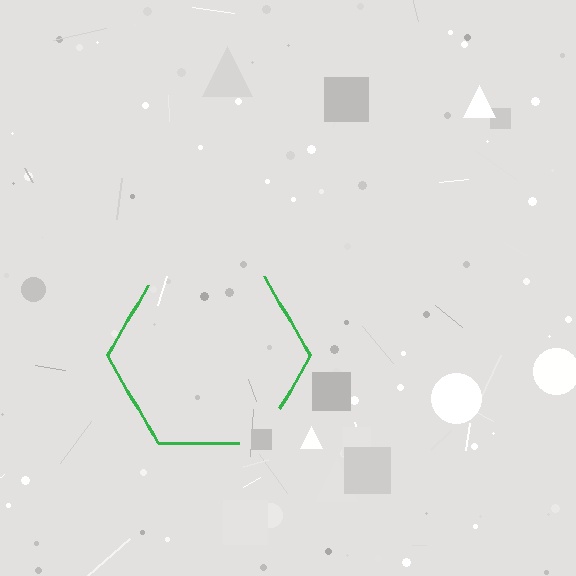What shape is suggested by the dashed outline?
The dashed outline suggests a hexagon.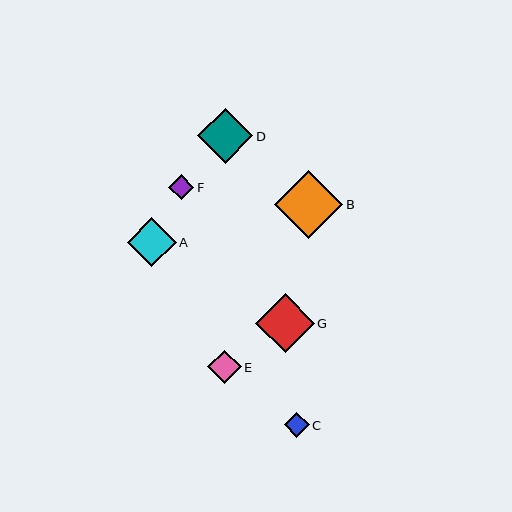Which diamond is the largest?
Diamond B is the largest with a size of approximately 68 pixels.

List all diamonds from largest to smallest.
From largest to smallest: B, G, D, A, E, F, C.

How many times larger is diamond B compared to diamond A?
Diamond B is approximately 1.4 times the size of diamond A.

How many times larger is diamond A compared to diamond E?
Diamond A is approximately 1.5 times the size of diamond E.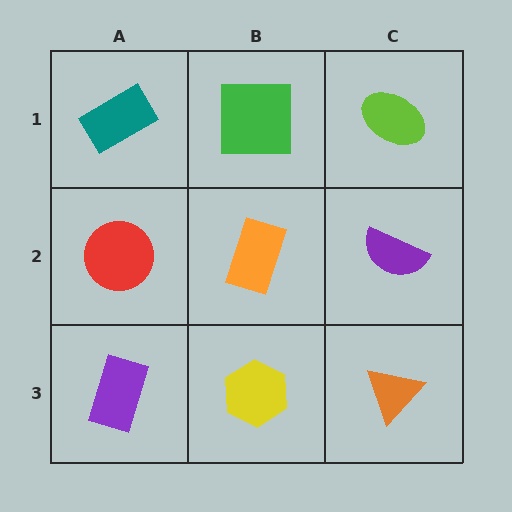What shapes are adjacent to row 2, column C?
A lime ellipse (row 1, column C), an orange triangle (row 3, column C), an orange rectangle (row 2, column B).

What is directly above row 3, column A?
A red circle.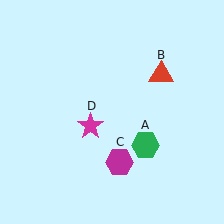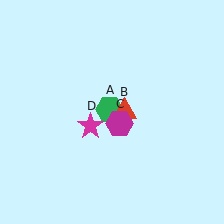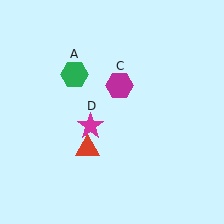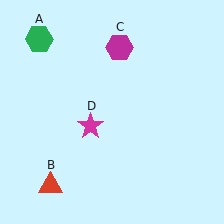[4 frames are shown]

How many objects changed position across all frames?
3 objects changed position: green hexagon (object A), red triangle (object B), magenta hexagon (object C).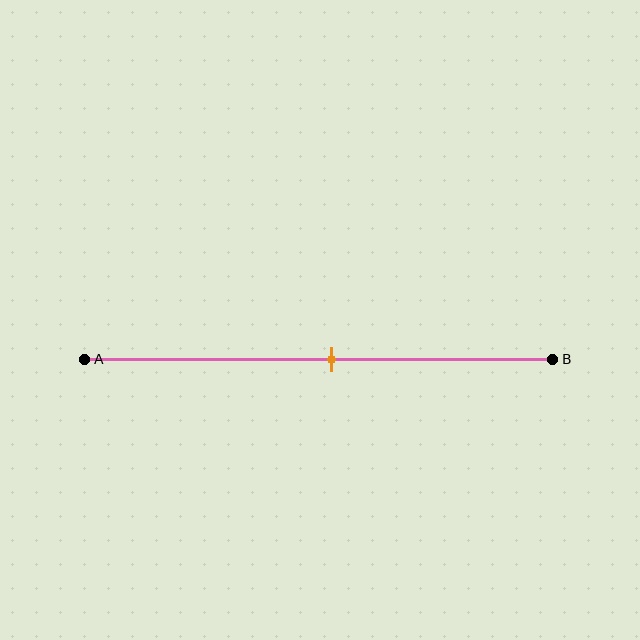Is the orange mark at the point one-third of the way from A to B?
No, the mark is at about 55% from A, not at the 33% one-third point.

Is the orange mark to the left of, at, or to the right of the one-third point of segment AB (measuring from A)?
The orange mark is to the right of the one-third point of segment AB.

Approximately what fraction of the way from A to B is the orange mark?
The orange mark is approximately 55% of the way from A to B.